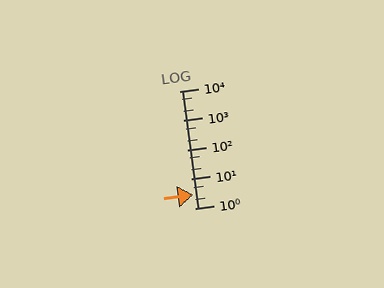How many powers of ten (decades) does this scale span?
The scale spans 4 decades, from 1 to 10000.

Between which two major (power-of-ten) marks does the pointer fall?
The pointer is between 1 and 10.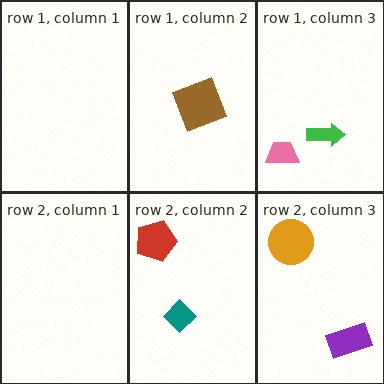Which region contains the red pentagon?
The row 2, column 2 region.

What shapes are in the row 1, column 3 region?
The pink trapezoid, the green arrow.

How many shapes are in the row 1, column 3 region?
2.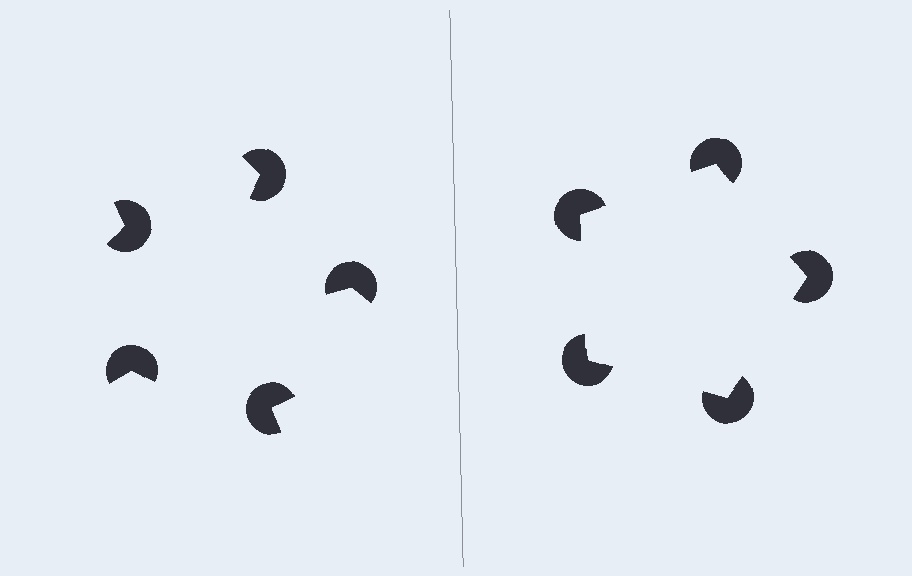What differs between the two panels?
The pac-man discs are positioned identically on both sides; only the wedge orientations differ. On the right they align to a pentagon; on the left they are misaligned.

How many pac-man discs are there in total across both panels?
10 — 5 on each side.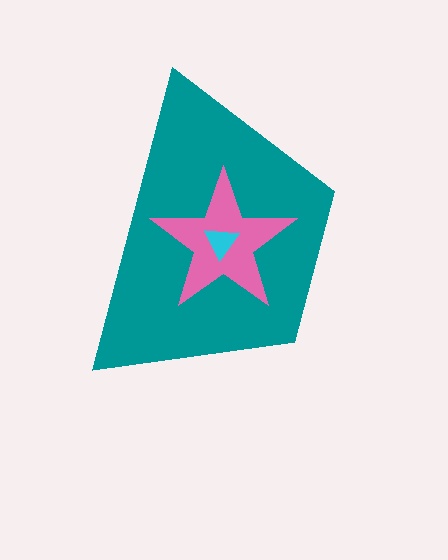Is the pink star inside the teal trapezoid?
Yes.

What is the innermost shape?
The cyan triangle.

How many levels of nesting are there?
3.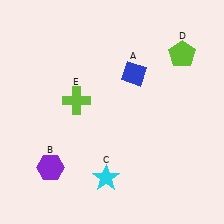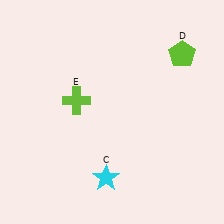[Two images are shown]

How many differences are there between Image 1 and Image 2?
There are 2 differences between the two images.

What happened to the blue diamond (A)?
The blue diamond (A) was removed in Image 2. It was in the top-right area of Image 1.